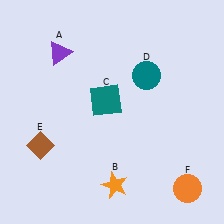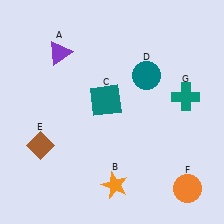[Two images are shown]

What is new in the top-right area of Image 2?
A teal cross (G) was added in the top-right area of Image 2.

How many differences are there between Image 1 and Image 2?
There is 1 difference between the two images.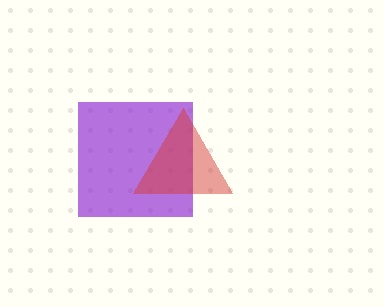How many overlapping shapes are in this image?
There are 2 overlapping shapes in the image.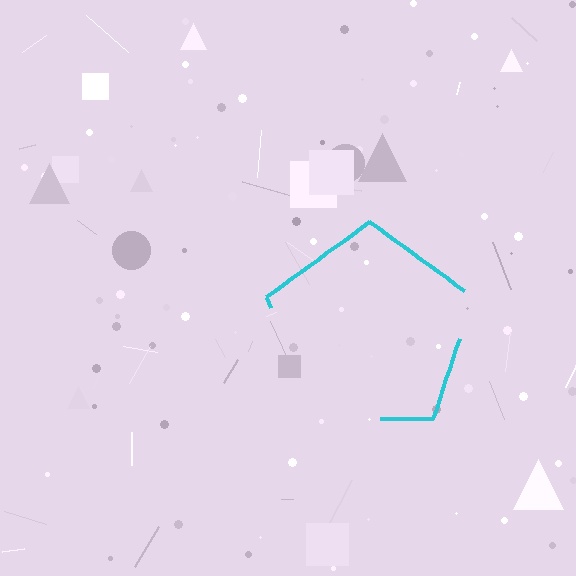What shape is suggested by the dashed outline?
The dashed outline suggests a pentagon.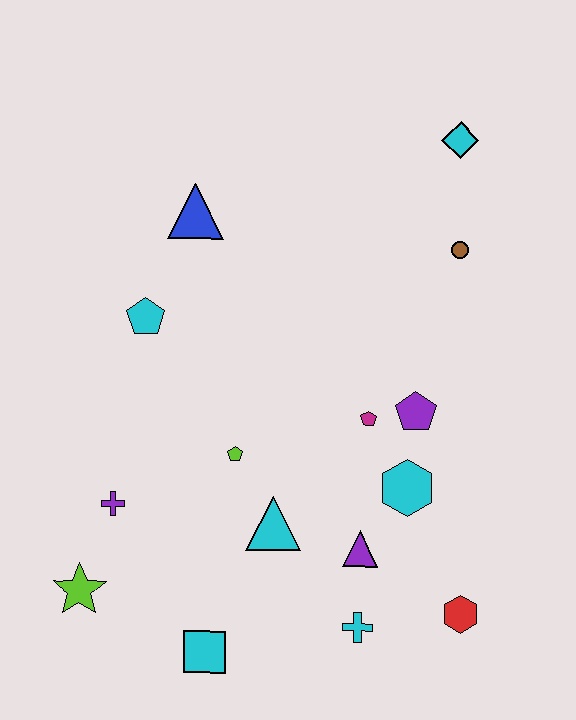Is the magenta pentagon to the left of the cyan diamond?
Yes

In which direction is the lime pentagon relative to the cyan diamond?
The lime pentagon is below the cyan diamond.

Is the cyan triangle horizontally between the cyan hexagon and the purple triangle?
No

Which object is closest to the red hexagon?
The cyan cross is closest to the red hexagon.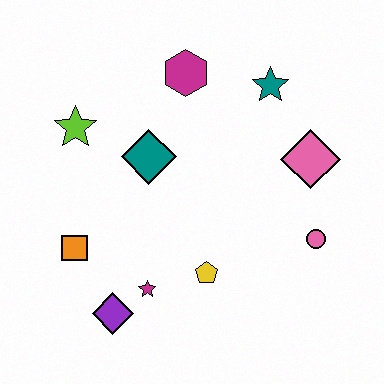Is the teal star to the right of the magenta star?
Yes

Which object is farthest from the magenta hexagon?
The purple diamond is farthest from the magenta hexagon.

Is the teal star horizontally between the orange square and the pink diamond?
Yes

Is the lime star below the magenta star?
No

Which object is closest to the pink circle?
The pink diamond is closest to the pink circle.